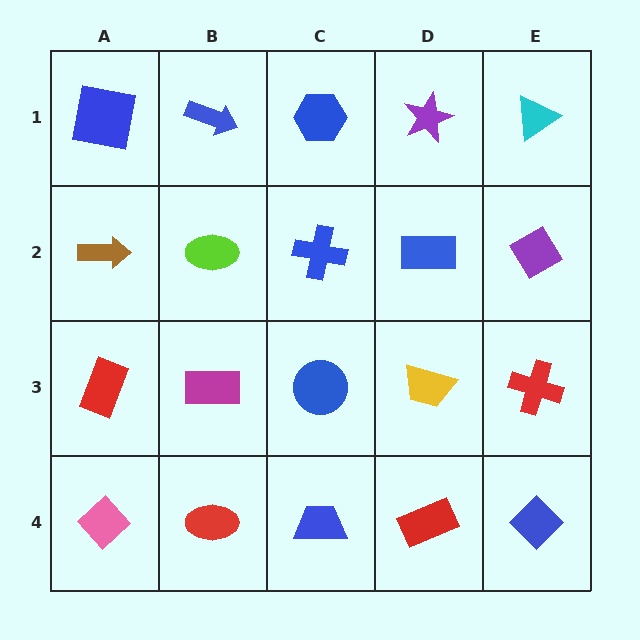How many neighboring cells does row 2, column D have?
4.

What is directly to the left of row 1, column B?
A blue square.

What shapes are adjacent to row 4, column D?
A yellow trapezoid (row 3, column D), a blue trapezoid (row 4, column C), a blue diamond (row 4, column E).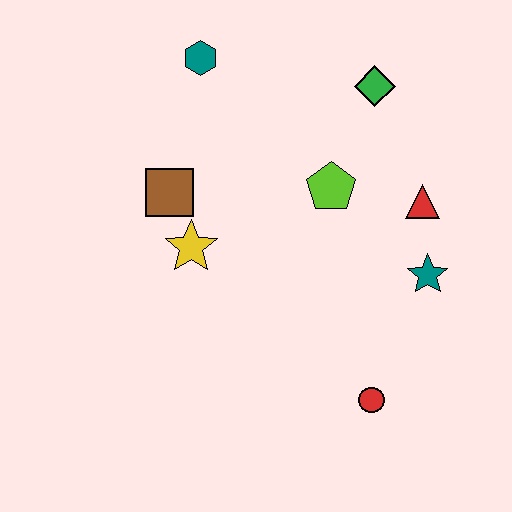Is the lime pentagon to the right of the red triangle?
No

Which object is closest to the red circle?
The teal star is closest to the red circle.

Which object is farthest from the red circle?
The teal hexagon is farthest from the red circle.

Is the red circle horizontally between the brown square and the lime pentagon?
No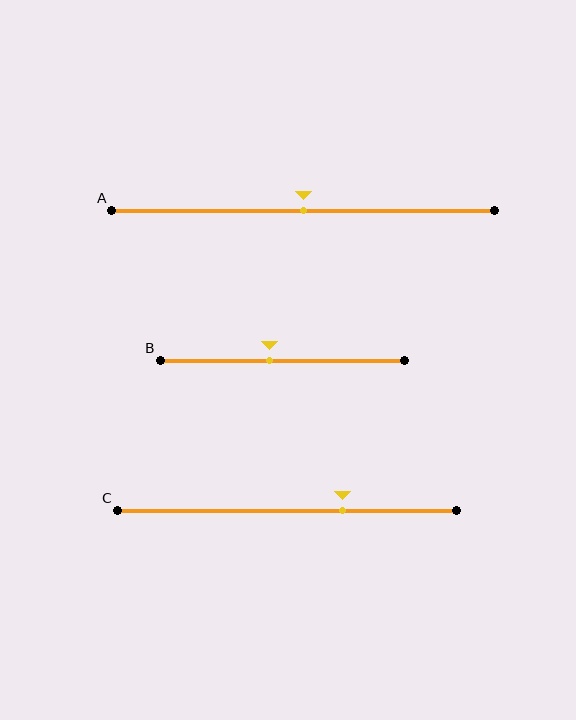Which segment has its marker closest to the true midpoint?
Segment A has its marker closest to the true midpoint.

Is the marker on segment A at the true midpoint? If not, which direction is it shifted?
Yes, the marker on segment A is at the true midpoint.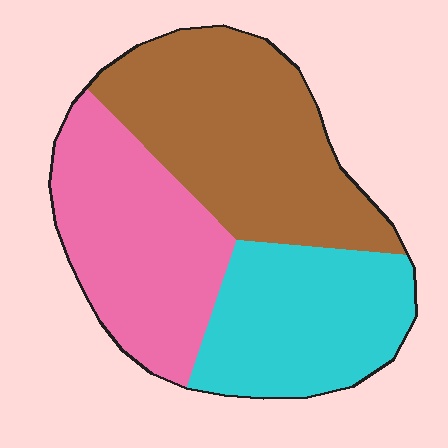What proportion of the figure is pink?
Pink covers 32% of the figure.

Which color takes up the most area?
Brown, at roughly 40%.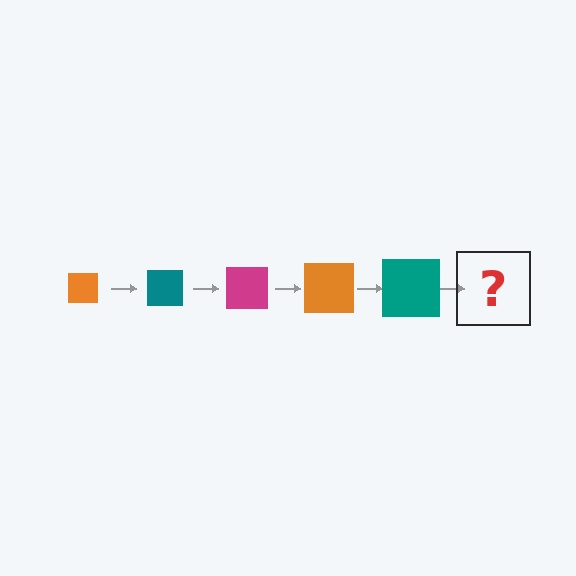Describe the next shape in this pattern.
It should be a magenta square, larger than the previous one.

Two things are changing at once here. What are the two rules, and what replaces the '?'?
The two rules are that the square grows larger each step and the color cycles through orange, teal, and magenta. The '?' should be a magenta square, larger than the previous one.